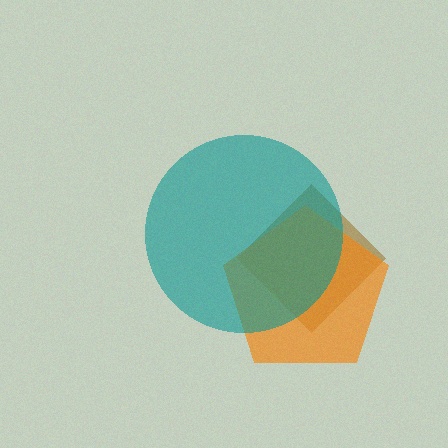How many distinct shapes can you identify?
There are 3 distinct shapes: a brown diamond, an orange pentagon, a teal circle.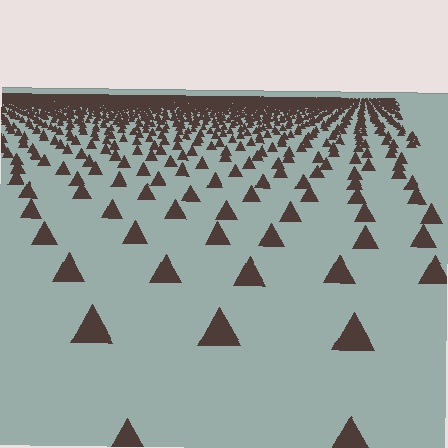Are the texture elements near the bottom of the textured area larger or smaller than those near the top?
Larger. Near the bottom, elements are closer to the viewer and appear at a bigger on-screen size.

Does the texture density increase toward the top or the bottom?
Density increases toward the top.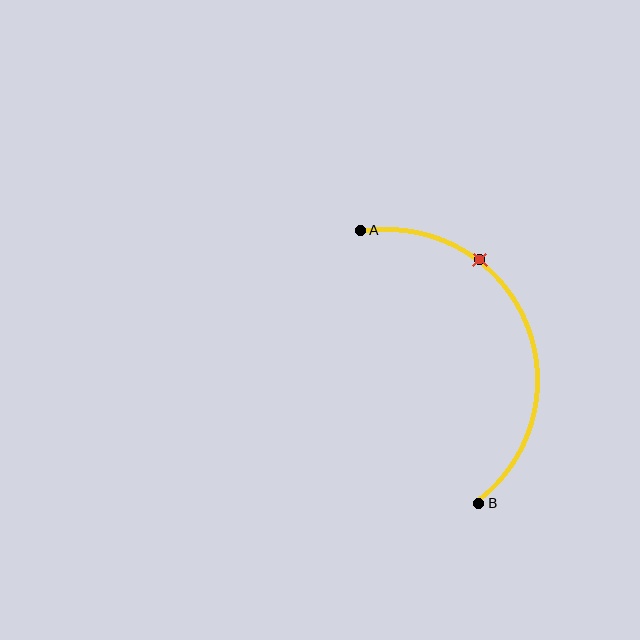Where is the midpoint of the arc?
The arc midpoint is the point on the curve farthest from the straight line joining A and B. It sits to the right of that line.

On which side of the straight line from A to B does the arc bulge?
The arc bulges to the right of the straight line connecting A and B.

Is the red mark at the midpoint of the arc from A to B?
No. The red mark lies on the arc but is closer to endpoint A. The arc midpoint would be at the point on the curve equidistant along the arc from both A and B.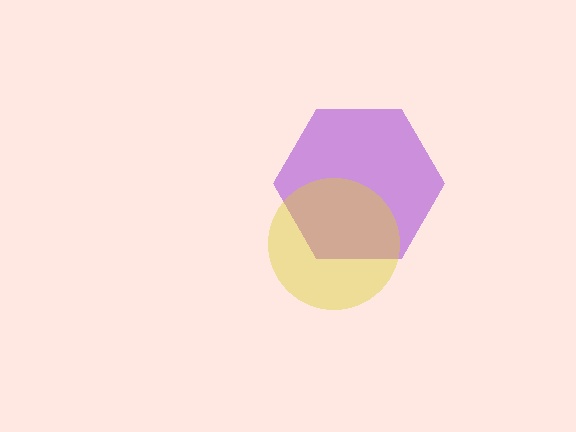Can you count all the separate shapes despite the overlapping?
Yes, there are 2 separate shapes.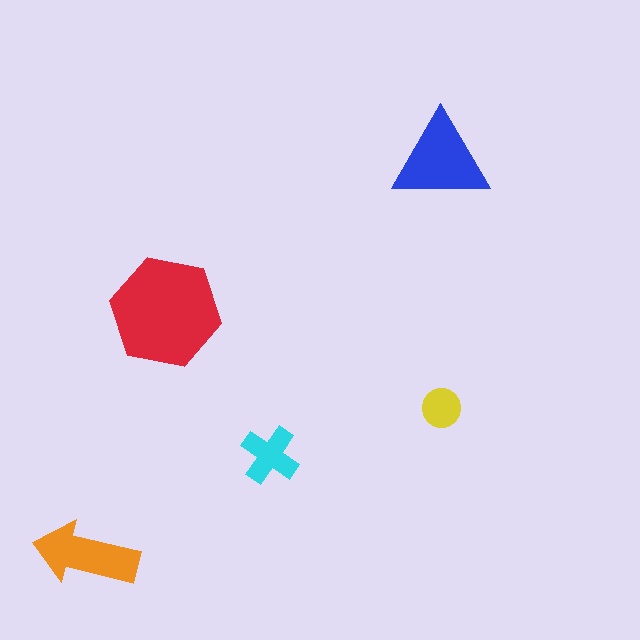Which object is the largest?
The red hexagon.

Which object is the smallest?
The yellow circle.